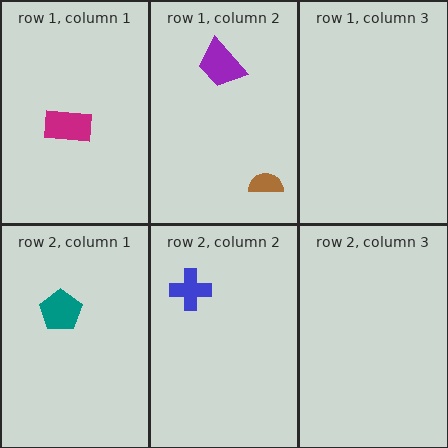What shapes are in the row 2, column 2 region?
The blue cross.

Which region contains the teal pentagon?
The row 2, column 1 region.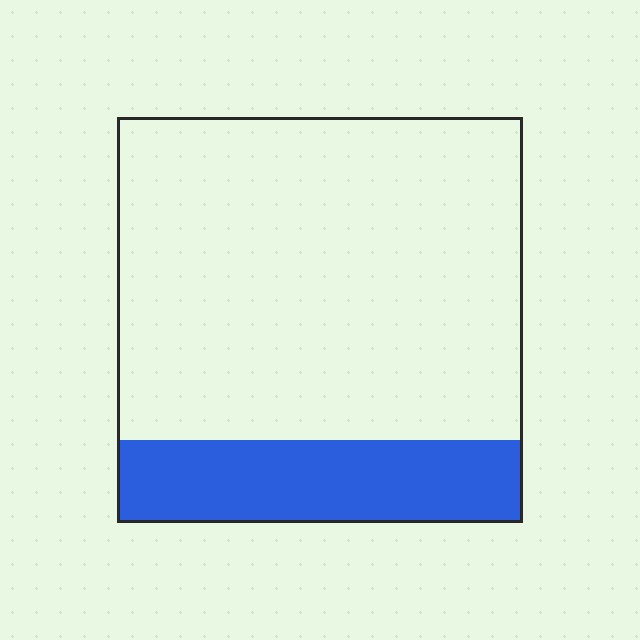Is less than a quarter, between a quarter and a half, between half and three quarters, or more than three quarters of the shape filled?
Less than a quarter.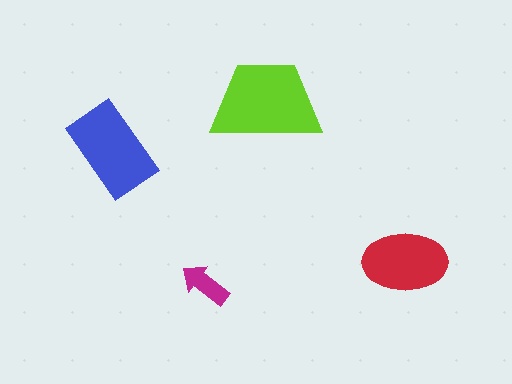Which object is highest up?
The lime trapezoid is topmost.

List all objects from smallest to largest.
The magenta arrow, the red ellipse, the blue rectangle, the lime trapezoid.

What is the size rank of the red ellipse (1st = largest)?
3rd.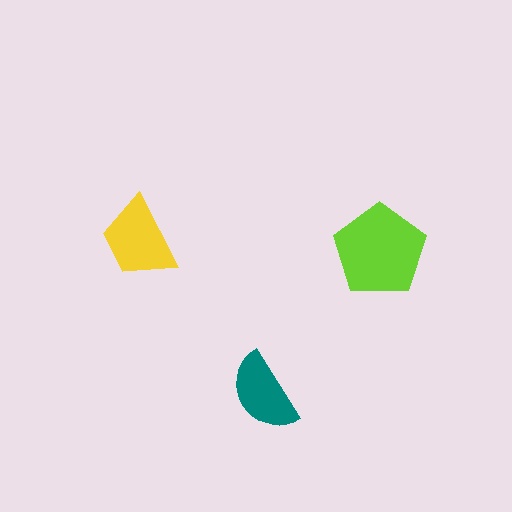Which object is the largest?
The lime pentagon.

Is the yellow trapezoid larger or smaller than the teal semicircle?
Larger.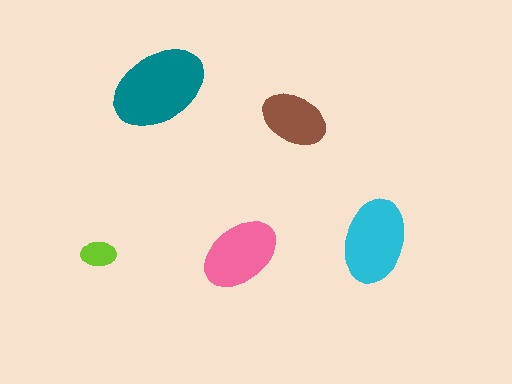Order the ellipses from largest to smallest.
the teal one, the cyan one, the pink one, the brown one, the lime one.